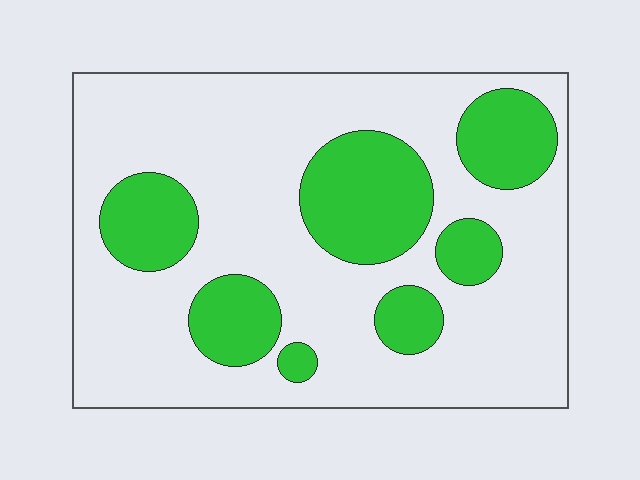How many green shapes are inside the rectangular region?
7.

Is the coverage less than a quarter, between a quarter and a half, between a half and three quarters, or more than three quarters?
Between a quarter and a half.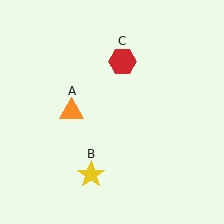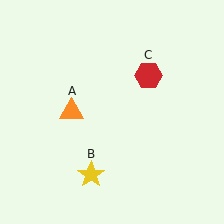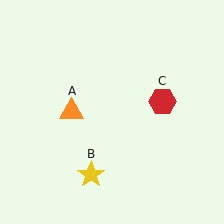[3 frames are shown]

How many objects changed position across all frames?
1 object changed position: red hexagon (object C).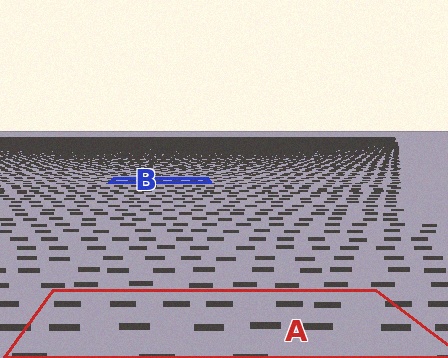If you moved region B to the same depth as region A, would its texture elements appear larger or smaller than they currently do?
They would appear larger. At a closer depth, the same texture elements are projected at a bigger on-screen size.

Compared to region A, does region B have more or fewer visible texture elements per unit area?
Region B has more texture elements per unit area — they are packed more densely because it is farther away.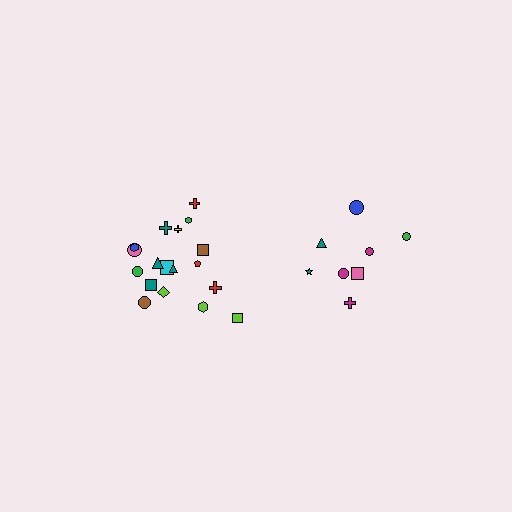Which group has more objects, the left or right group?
The left group.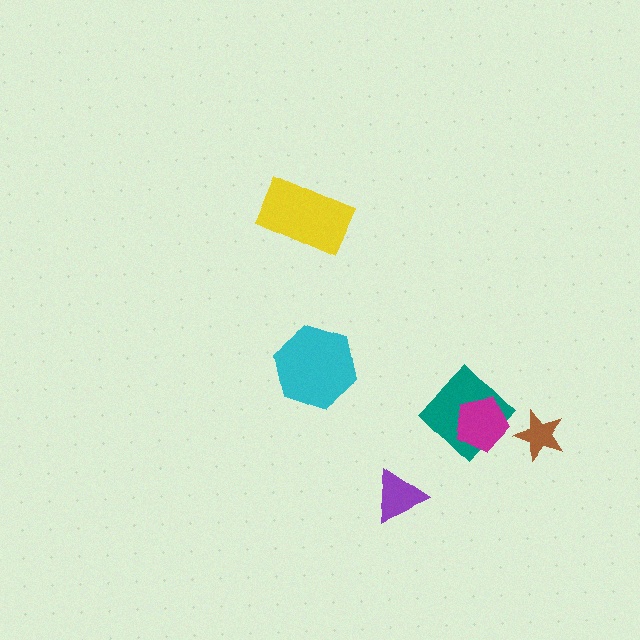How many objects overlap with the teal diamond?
1 object overlaps with the teal diamond.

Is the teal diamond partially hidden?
Yes, it is partially covered by another shape.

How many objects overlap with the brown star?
0 objects overlap with the brown star.